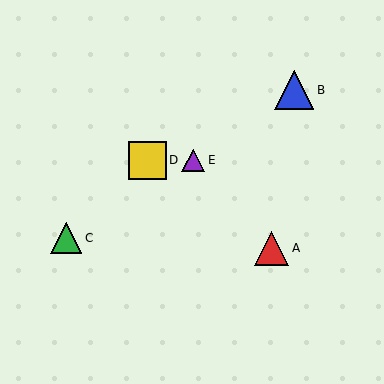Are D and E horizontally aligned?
Yes, both are at y≈160.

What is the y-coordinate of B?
Object B is at y≈90.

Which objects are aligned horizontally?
Objects D, E are aligned horizontally.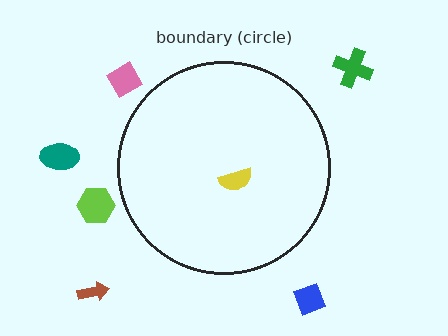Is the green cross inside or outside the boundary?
Outside.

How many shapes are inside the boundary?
1 inside, 6 outside.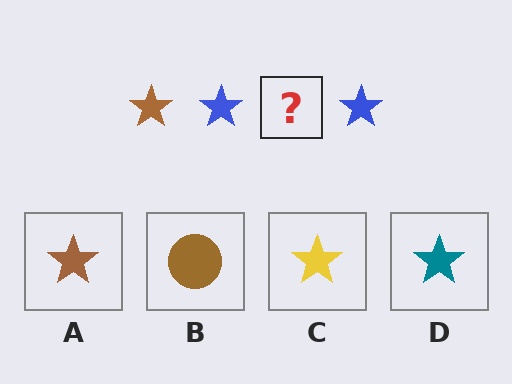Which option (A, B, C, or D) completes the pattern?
A.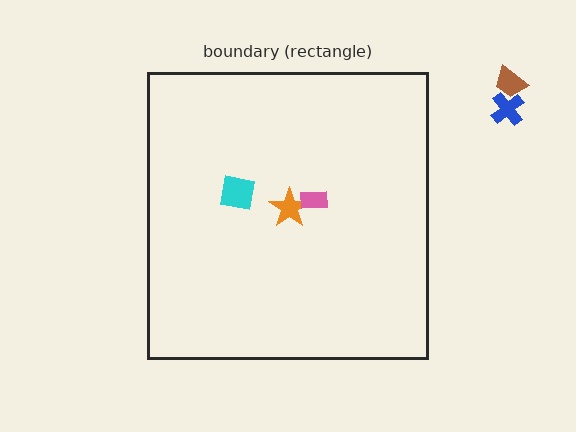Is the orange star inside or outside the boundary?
Inside.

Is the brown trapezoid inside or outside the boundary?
Outside.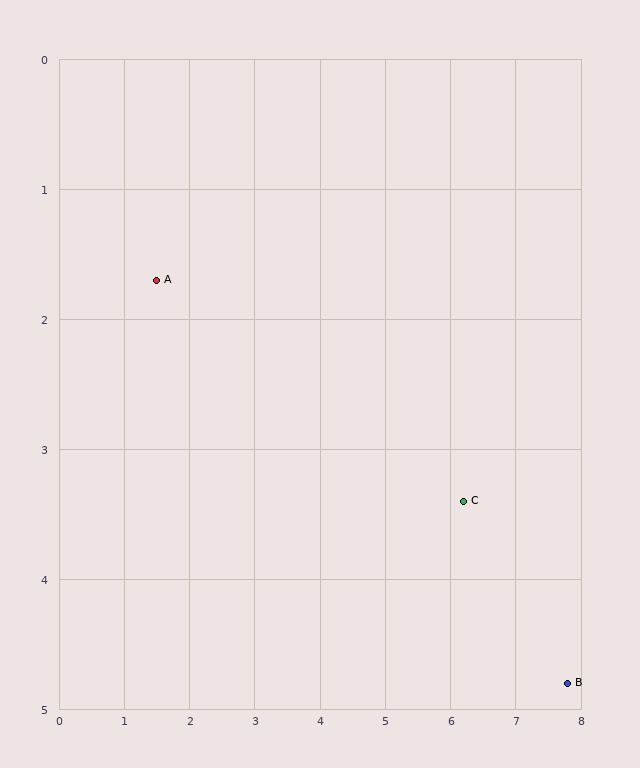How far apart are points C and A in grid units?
Points C and A are about 5.0 grid units apart.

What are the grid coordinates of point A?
Point A is at approximately (1.5, 1.7).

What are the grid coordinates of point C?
Point C is at approximately (6.2, 3.4).